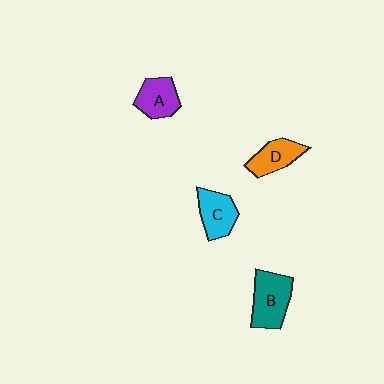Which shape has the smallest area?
Shape D (orange).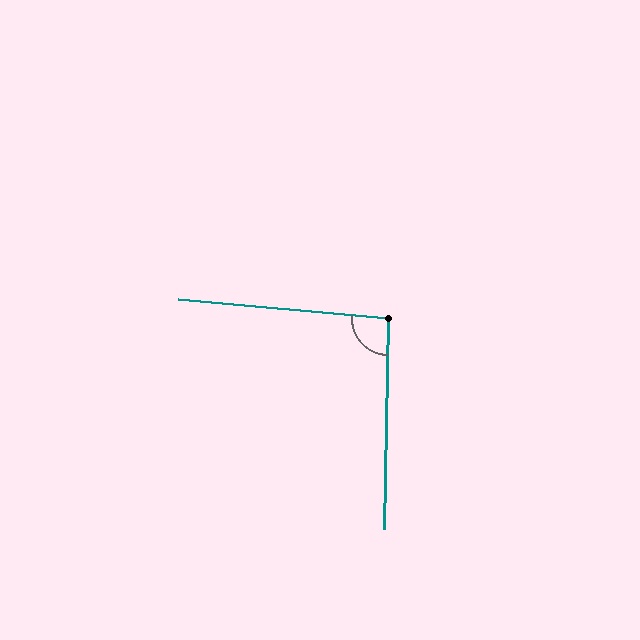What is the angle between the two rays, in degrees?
Approximately 94 degrees.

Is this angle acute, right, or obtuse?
It is approximately a right angle.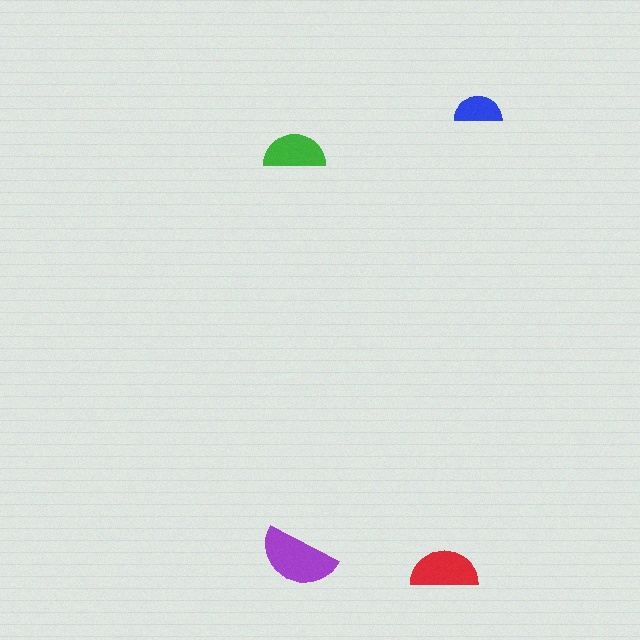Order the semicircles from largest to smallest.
the purple one, the red one, the green one, the blue one.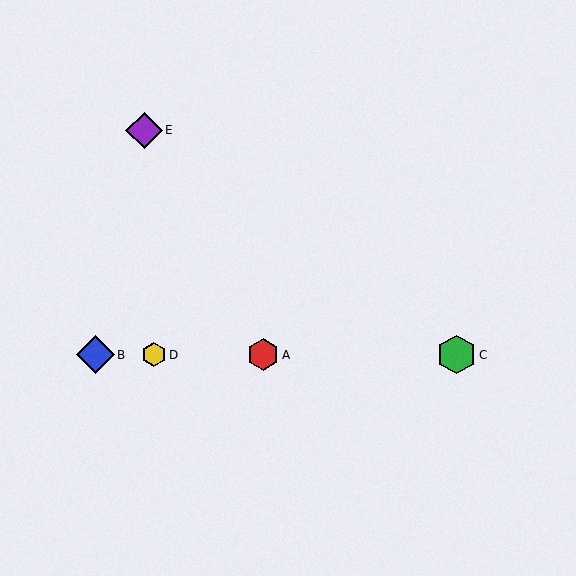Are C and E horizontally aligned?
No, C is at y≈355 and E is at y≈130.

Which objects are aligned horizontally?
Objects A, B, C, D are aligned horizontally.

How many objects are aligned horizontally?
4 objects (A, B, C, D) are aligned horizontally.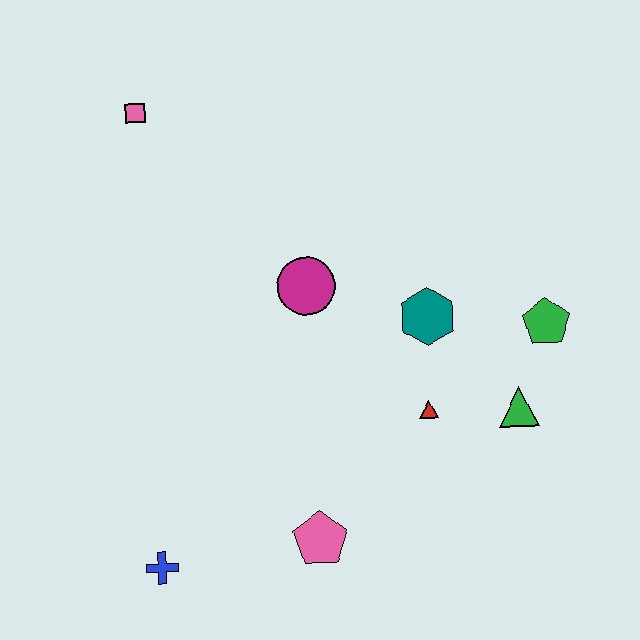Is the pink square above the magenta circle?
Yes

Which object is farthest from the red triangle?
The pink square is farthest from the red triangle.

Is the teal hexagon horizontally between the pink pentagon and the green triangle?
Yes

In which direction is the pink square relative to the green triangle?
The pink square is to the left of the green triangle.